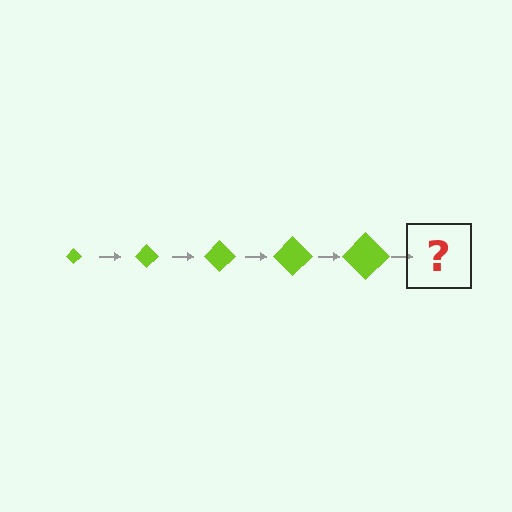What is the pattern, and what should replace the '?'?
The pattern is that the diamond gets progressively larger each step. The '?' should be a lime diamond, larger than the previous one.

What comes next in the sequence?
The next element should be a lime diamond, larger than the previous one.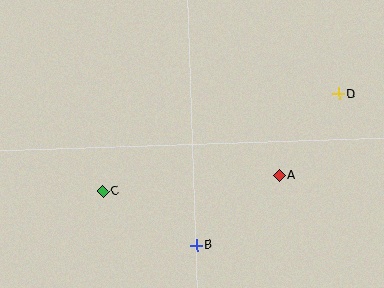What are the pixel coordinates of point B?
Point B is at (197, 245).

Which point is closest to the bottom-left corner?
Point C is closest to the bottom-left corner.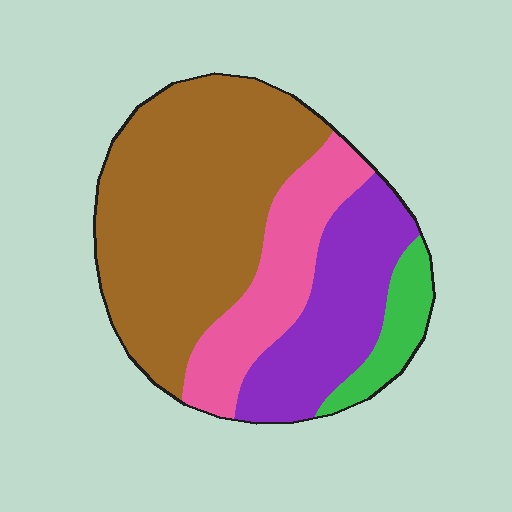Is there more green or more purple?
Purple.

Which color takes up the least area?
Green, at roughly 10%.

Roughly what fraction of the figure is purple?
Purple covers 23% of the figure.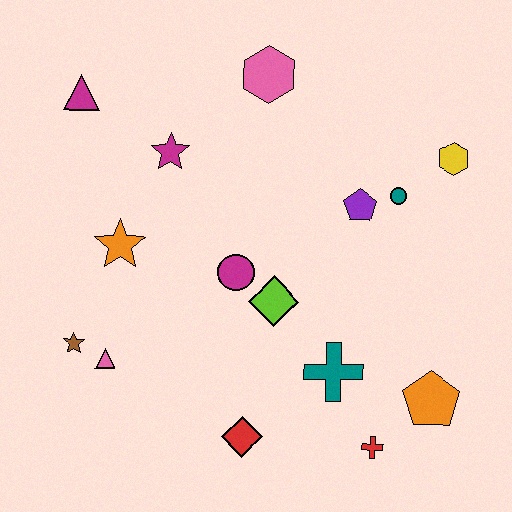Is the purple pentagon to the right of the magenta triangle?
Yes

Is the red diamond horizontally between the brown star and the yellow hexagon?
Yes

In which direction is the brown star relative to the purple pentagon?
The brown star is to the left of the purple pentagon.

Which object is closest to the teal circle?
The purple pentagon is closest to the teal circle.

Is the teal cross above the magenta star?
No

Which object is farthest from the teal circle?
The brown star is farthest from the teal circle.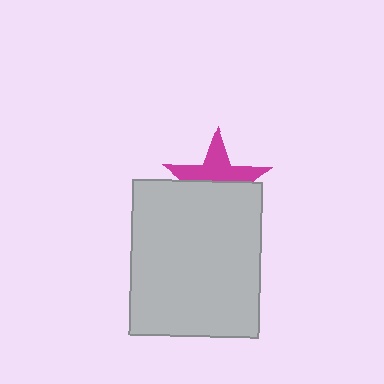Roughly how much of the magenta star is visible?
About half of it is visible (roughly 47%).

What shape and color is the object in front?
The object in front is a light gray rectangle.